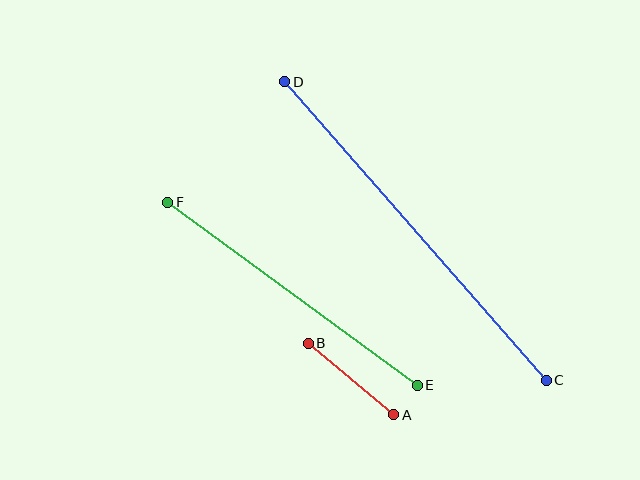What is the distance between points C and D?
The distance is approximately 397 pixels.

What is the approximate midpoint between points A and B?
The midpoint is at approximately (351, 379) pixels.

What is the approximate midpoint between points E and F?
The midpoint is at approximately (292, 294) pixels.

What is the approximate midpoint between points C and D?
The midpoint is at approximately (415, 231) pixels.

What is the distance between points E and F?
The distance is approximately 309 pixels.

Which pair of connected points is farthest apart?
Points C and D are farthest apart.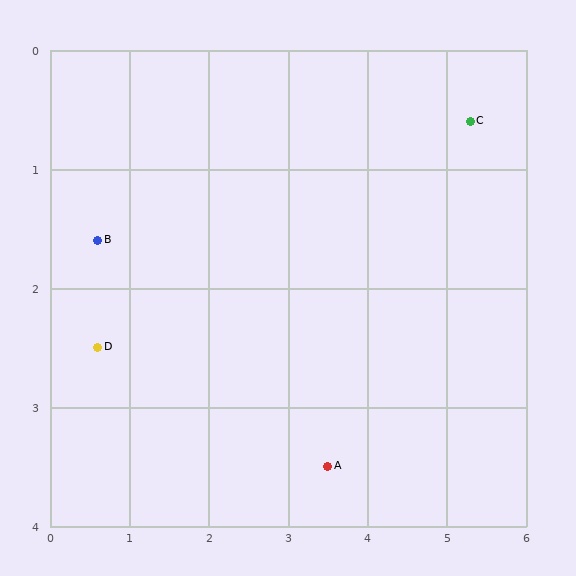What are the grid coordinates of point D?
Point D is at approximately (0.6, 2.5).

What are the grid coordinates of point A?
Point A is at approximately (3.5, 3.5).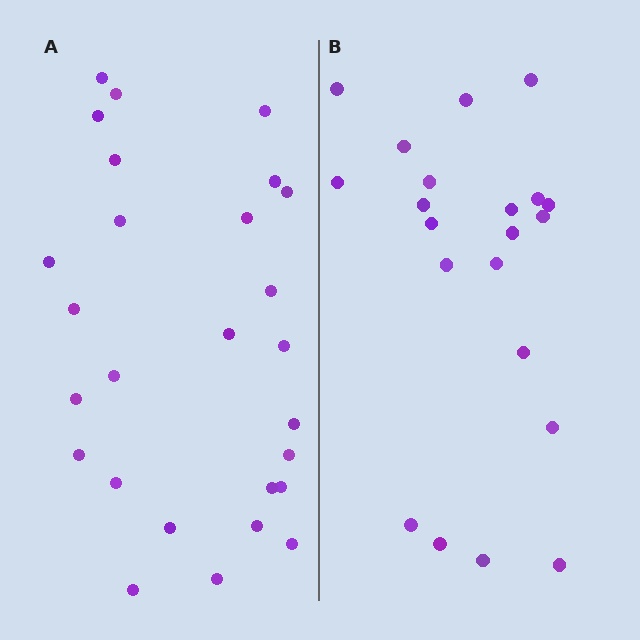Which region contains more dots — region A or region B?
Region A (the left region) has more dots.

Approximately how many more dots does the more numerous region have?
Region A has about 6 more dots than region B.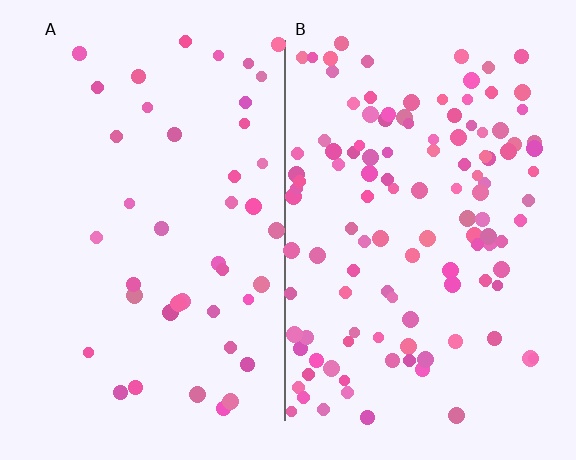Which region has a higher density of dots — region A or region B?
B (the right).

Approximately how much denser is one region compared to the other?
Approximately 2.9× — region B over region A.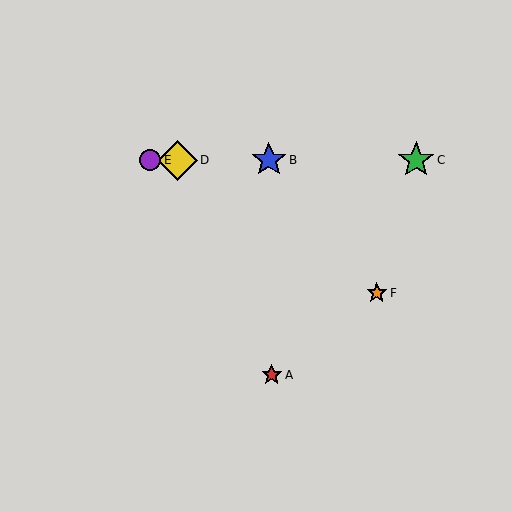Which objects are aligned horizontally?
Objects B, C, D, E are aligned horizontally.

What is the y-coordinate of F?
Object F is at y≈293.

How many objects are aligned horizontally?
4 objects (B, C, D, E) are aligned horizontally.